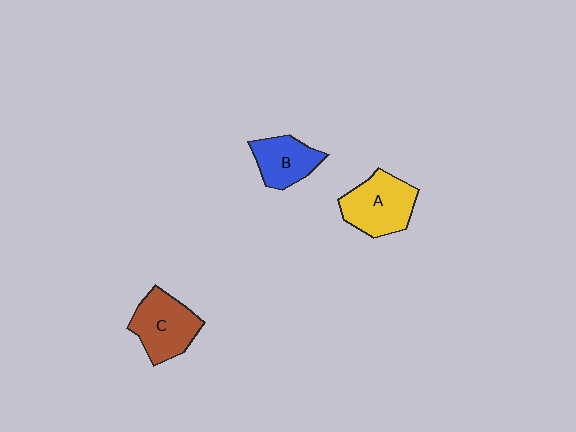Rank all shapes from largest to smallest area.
From largest to smallest: A (yellow), C (brown), B (blue).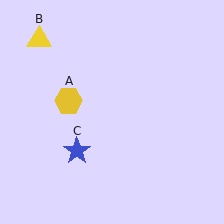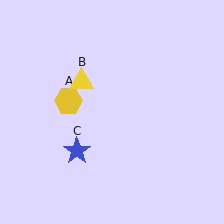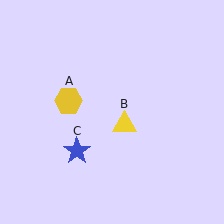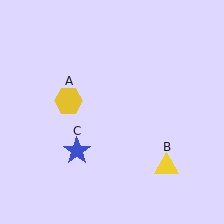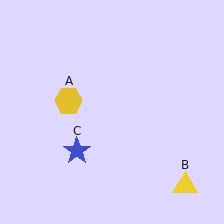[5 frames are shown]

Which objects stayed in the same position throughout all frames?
Yellow hexagon (object A) and blue star (object C) remained stationary.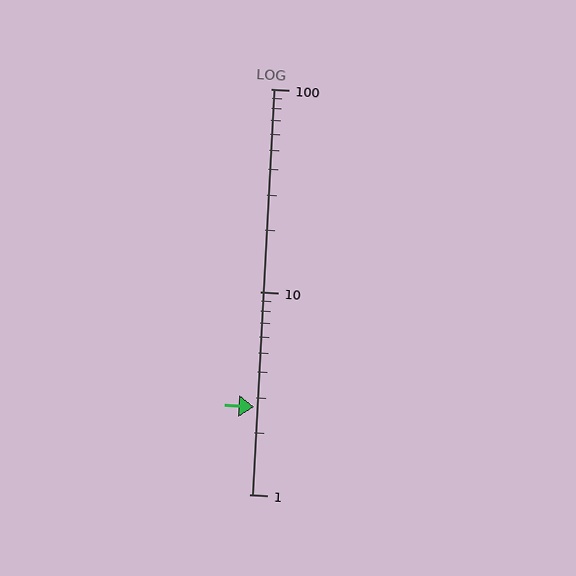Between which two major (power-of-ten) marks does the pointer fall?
The pointer is between 1 and 10.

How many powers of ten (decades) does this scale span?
The scale spans 2 decades, from 1 to 100.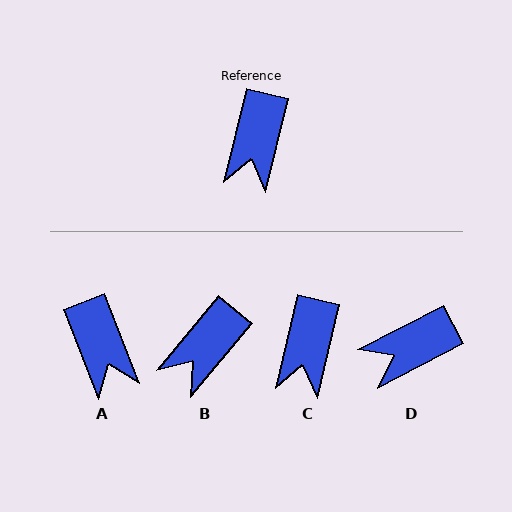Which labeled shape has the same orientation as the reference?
C.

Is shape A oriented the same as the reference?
No, it is off by about 35 degrees.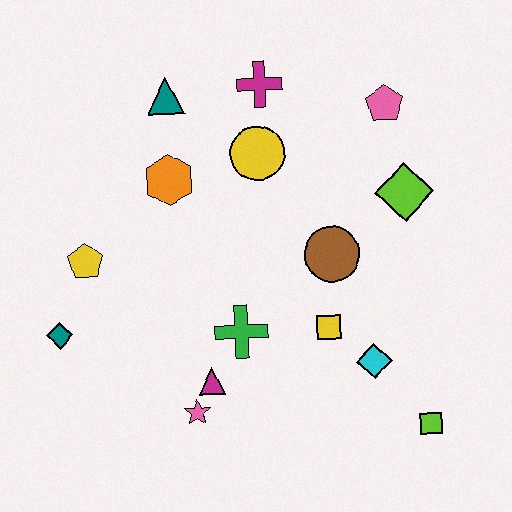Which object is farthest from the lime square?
The teal triangle is farthest from the lime square.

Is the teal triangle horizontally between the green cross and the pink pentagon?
No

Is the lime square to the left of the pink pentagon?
No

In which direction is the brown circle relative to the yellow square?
The brown circle is above the yellow square.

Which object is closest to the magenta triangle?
The pink star is closest to the magenta triangle.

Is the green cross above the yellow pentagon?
No